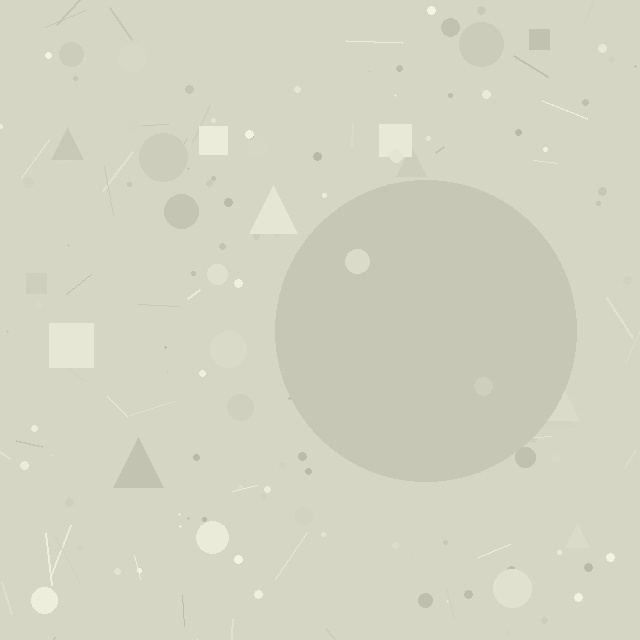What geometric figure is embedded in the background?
A circle is embedded in the background.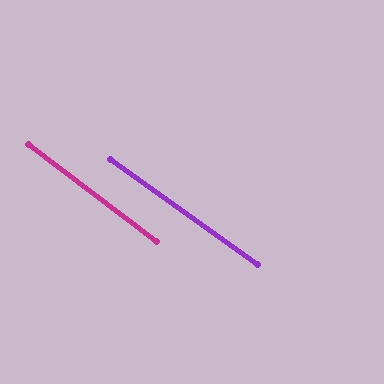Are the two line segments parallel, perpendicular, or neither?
Parallel — their directions differ by only 1.8°.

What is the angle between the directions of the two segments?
Approximately 2 degrees.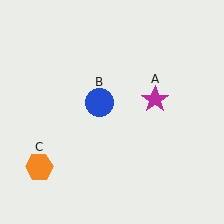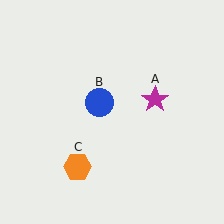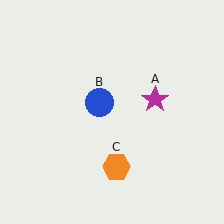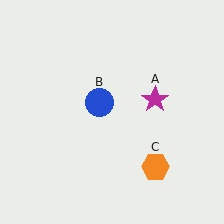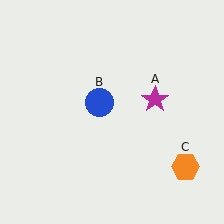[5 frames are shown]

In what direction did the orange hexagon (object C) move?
The orange hexagon (object C) moved right.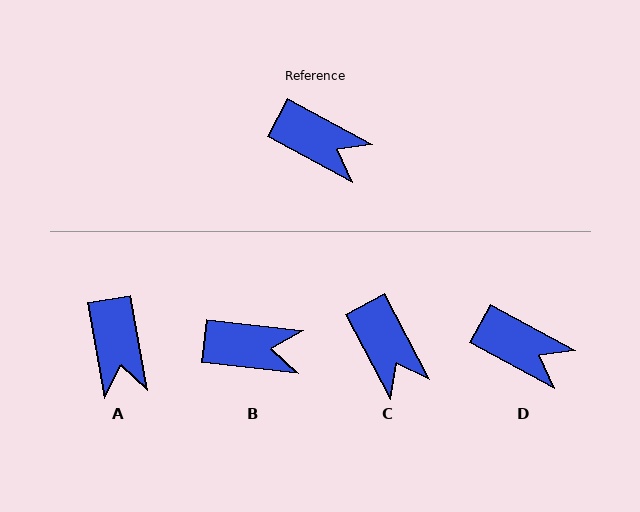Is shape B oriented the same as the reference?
No, it is off by about 22 degrees.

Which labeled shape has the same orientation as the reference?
D.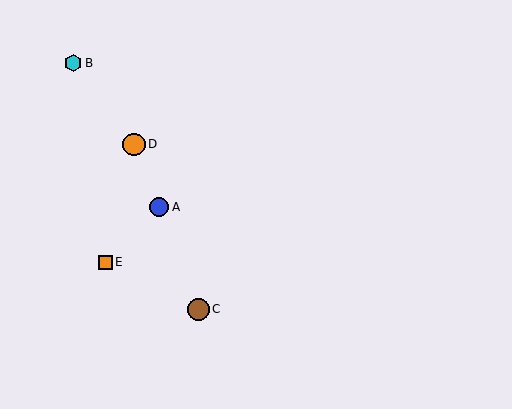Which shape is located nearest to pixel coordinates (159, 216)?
The blue circle (labeled A) at (159, 207) is nearest to that location.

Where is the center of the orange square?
The center of the orange square is at (105, 262).